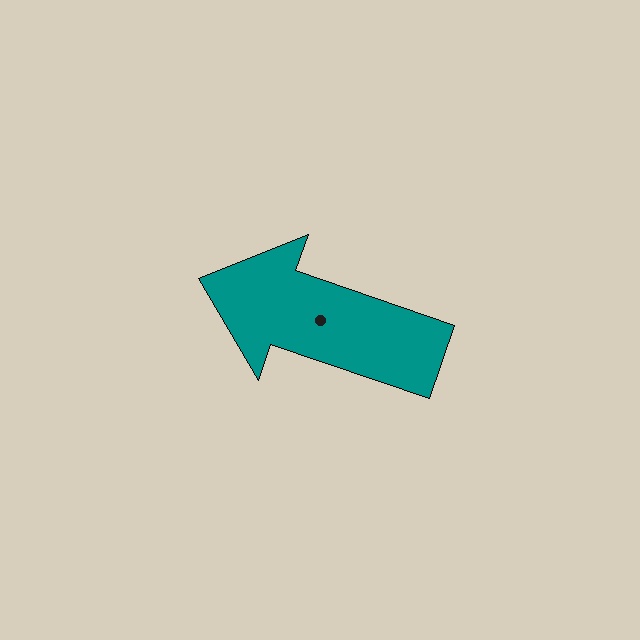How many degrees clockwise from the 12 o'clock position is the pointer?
Approximately 289 degrees.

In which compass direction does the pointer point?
West.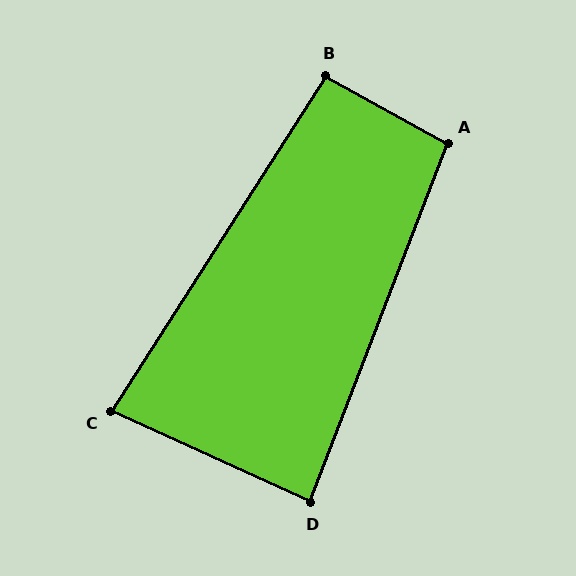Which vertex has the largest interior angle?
A, at approximately 98 degrees.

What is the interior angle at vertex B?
Approximately 94 degrees (approximately right).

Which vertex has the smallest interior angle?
C, at approximately 82 degrees.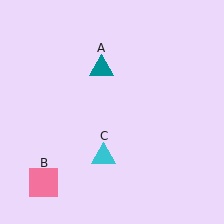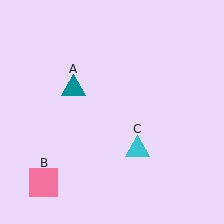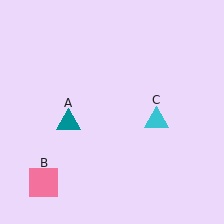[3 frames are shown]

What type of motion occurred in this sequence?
The teal triangle (object A), cyan triangle (object C) rotated counterclockwise around the center of the scene.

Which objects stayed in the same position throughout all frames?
Pink square (object B) remained stationary.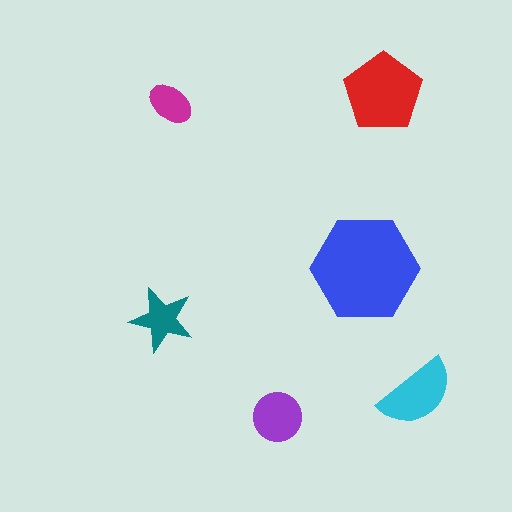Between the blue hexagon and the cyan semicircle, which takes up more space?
The blue hexagon.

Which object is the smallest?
The magenta ellipse.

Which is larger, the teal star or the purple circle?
The purple circle.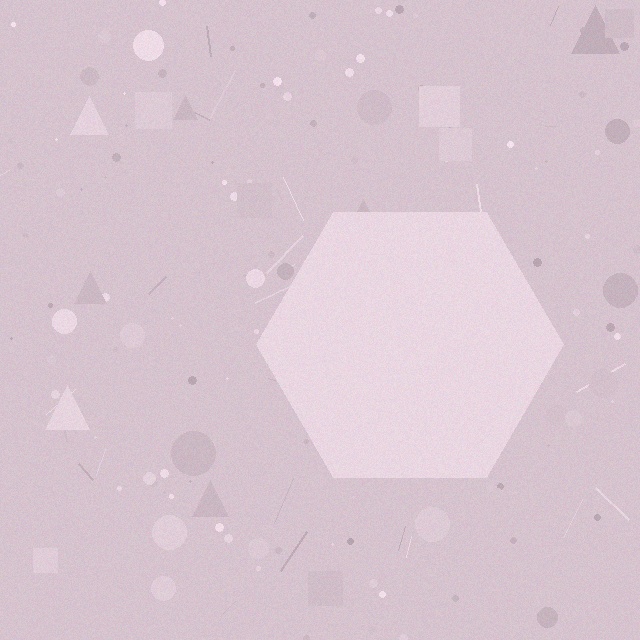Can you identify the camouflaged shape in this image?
The camouflaged shape is a hexagon.